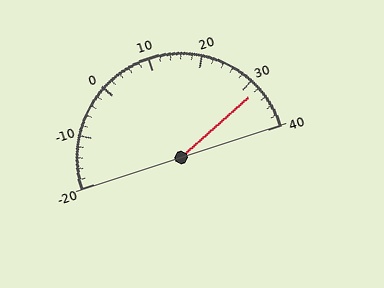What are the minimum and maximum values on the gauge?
The gauge ranges from -20 to 40.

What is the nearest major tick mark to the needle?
The nearest major tick mark is 30.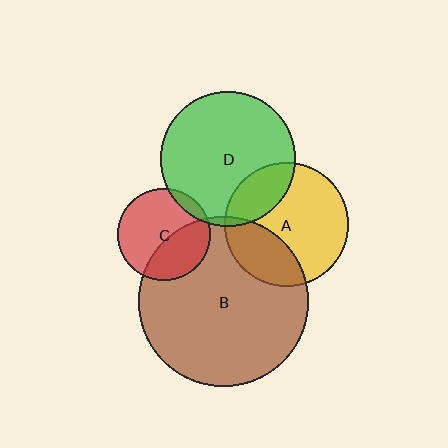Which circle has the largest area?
Circle B (brown).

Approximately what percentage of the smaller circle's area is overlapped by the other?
Approximately 5%.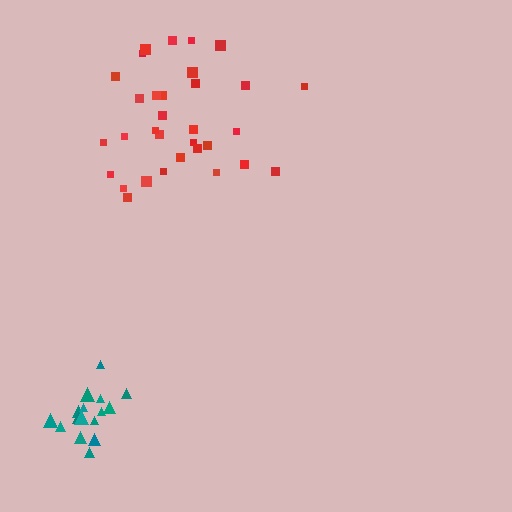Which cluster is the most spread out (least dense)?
Red.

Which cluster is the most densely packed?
Teal.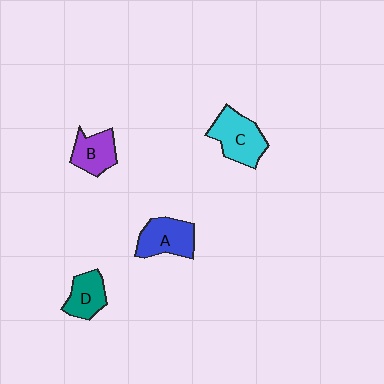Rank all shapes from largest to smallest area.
From largest to smallest: C (cyan), A (blue), B (purple), D (teal).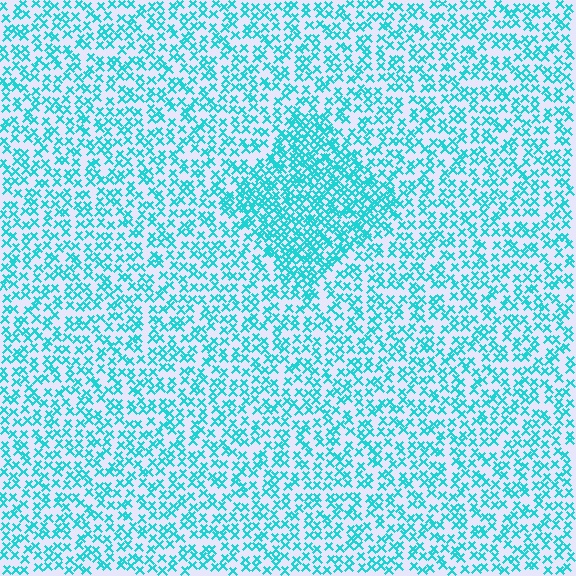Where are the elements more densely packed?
The elements are more densely packed inside the diamond boundary.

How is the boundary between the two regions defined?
The boundary is defined by a change in element density (approximately 1.9x ratio). All elements are the same color, size, and shape.